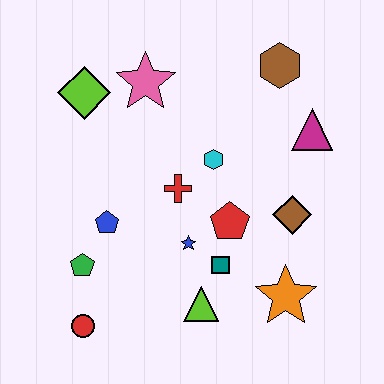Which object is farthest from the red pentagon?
The lime diamond is farthest from the red pentagon.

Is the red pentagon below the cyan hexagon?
Yes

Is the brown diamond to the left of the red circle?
No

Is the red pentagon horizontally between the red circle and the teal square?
No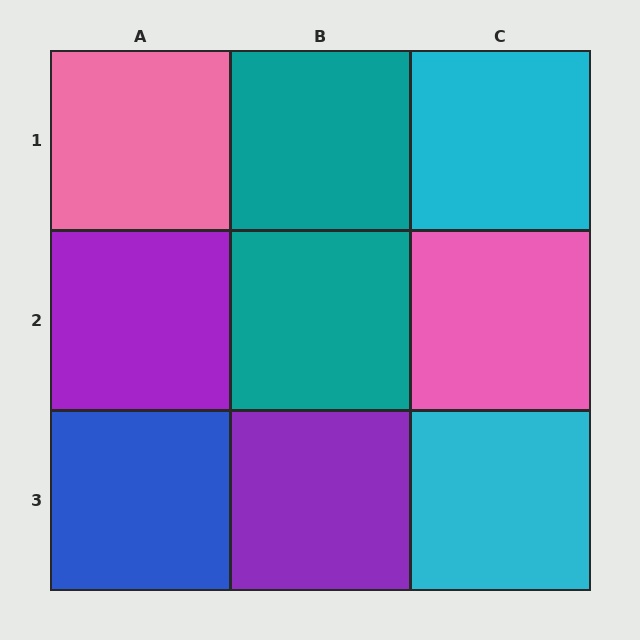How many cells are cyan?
2 cells are cyan.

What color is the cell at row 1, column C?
Cyan.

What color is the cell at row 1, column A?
Pink.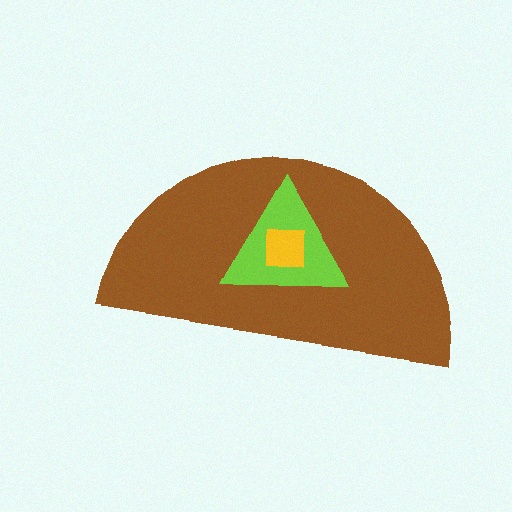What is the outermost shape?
The brown semicircle.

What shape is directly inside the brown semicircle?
The lime triangle.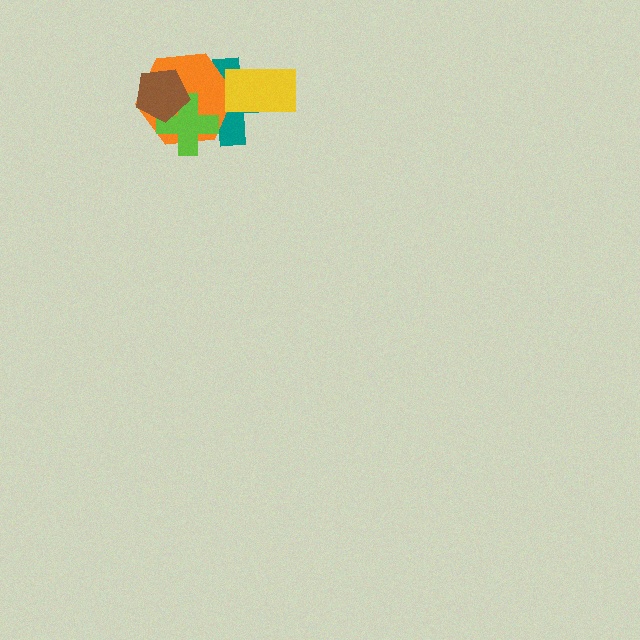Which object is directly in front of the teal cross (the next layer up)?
The orange hexagon is directly in front of the teal cross.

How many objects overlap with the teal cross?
3 objects overlap with the teal cross.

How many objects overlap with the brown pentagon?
2 objects overlap with the brown pentagon.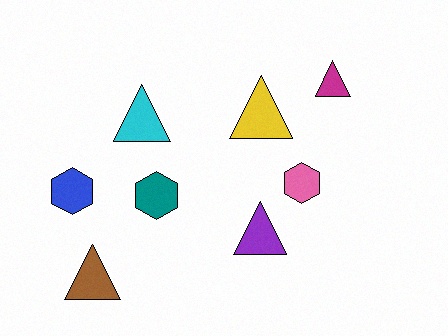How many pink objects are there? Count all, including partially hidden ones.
There is 1 pink object.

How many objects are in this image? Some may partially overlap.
There are 8 objects.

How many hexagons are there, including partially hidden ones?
There are 3 hexagons.